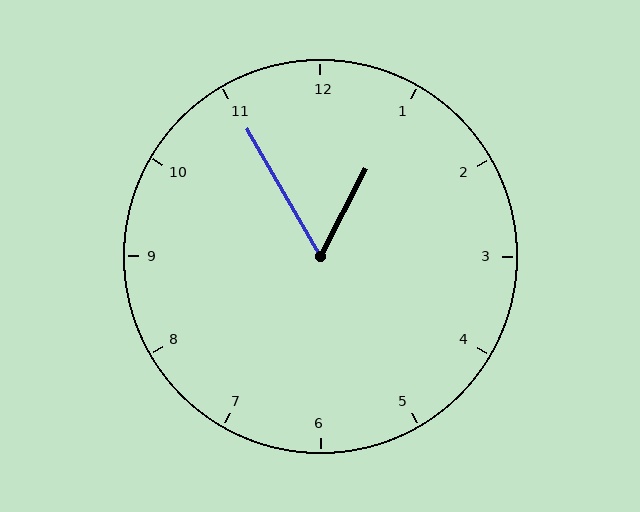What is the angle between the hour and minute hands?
Approximately 58 degrees.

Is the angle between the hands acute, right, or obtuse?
It is acute.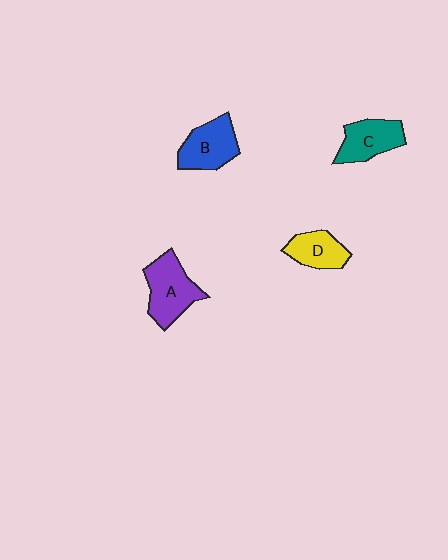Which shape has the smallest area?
Shape D (yellow).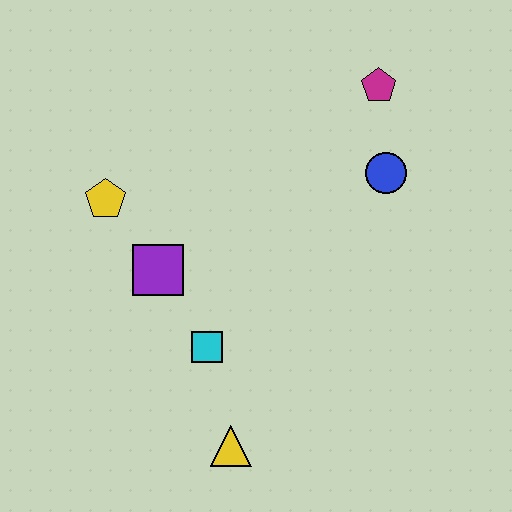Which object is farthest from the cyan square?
The magenta pentagon is farthest from the cyan square.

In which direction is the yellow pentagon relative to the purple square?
The yellow pentagon is above the purple square.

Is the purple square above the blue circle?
No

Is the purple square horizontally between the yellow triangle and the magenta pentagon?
No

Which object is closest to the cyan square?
The purple square is closest to the cyan square.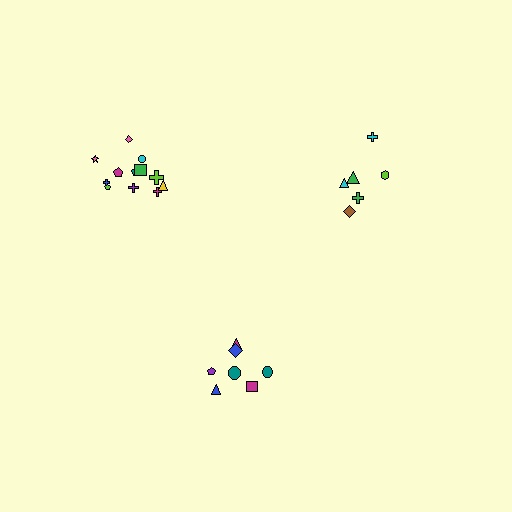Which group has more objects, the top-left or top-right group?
The top-left group.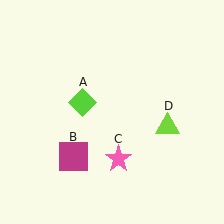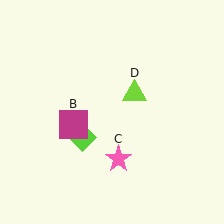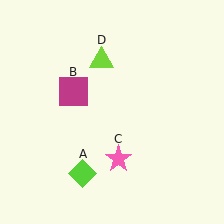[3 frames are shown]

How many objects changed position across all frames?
3 objects changed position: lime diamond (object A), magenta square (object B), lime triangle (object D).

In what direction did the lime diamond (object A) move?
The lime diamond (object A) moved down.